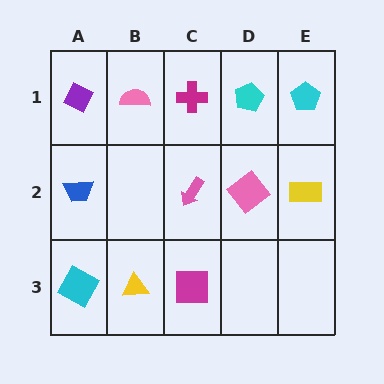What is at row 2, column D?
A pink diamond.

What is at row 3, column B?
A yellow triangle.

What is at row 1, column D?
A cyan pentagon.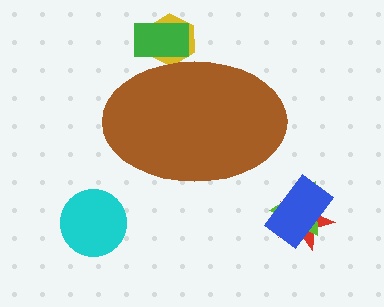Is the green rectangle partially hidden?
Yes, the green rectangle is partially hidden behind the brown ellipse.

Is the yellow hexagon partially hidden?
Yes, the yellow hexagon is partially hidden behind the brown ellipse.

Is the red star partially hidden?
No, the red star is fully visible.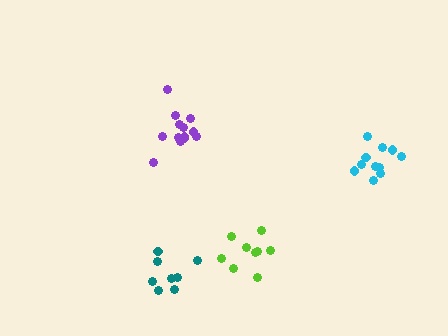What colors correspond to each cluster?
The clusters are colored: teal, purple, lime, cyan.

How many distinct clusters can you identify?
There are 4 distinct clusters.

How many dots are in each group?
Group 1: 8 dots, Group 2: 13 dots, Group 3: 9 dots, Group 4: 11 dots (41 total).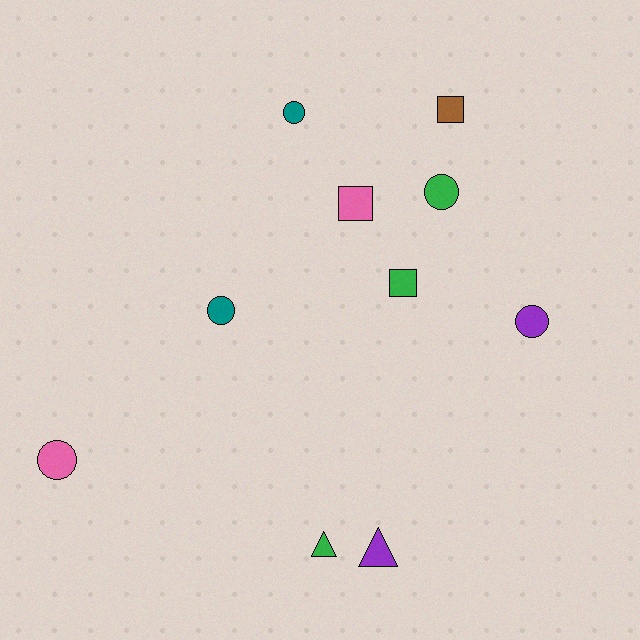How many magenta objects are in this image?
There are no magenta objects.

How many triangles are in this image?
There are 2 triangles.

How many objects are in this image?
There are 10 objects.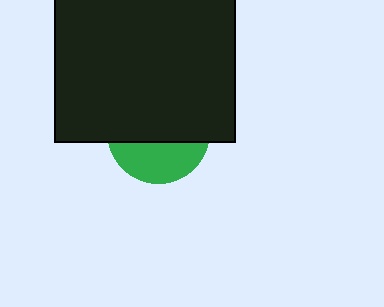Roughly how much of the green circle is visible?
A small part of it is visible (roughly 36%).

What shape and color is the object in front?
The object in front is a black rectangle.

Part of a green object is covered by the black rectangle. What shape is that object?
It is a circle.